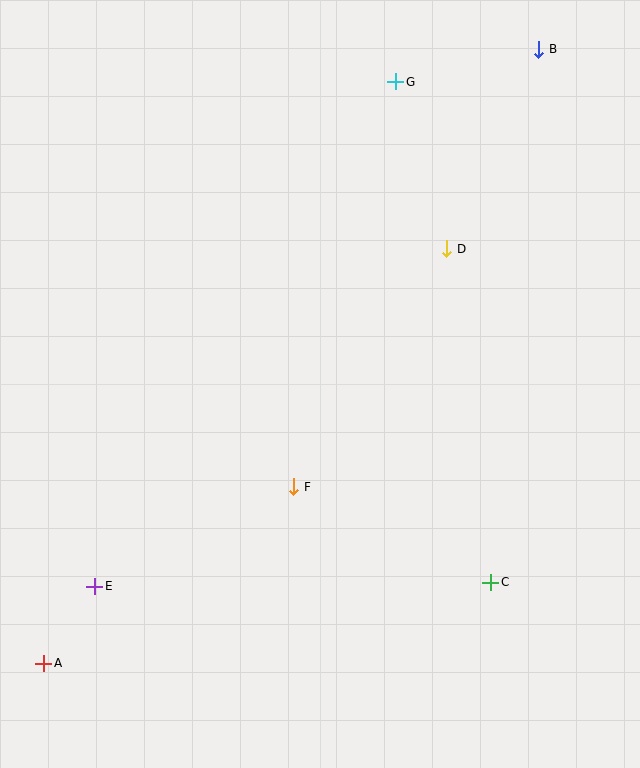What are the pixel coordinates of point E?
Point E is at (95, 586).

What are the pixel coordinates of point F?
Point F is at (294, 487).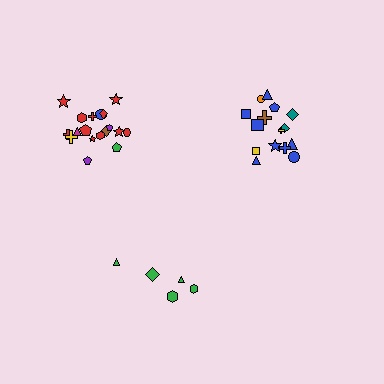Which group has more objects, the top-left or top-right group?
The top-left group.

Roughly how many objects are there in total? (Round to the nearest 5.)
Roughly 40 objects in total.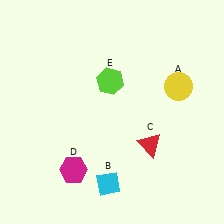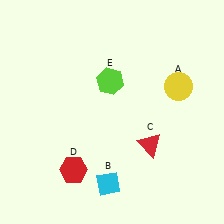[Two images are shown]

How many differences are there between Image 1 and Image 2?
There is 1 difference between the two images.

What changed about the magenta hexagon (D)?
In Image 1, D is magenta. In Image 2, it changed to red.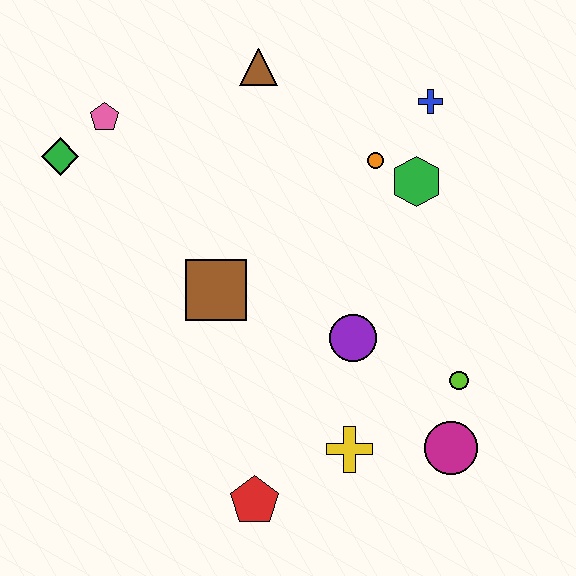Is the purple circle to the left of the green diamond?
No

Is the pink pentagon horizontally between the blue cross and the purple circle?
No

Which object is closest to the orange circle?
The green hexagon is closest to the orange circle.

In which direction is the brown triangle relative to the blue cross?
The brown triangle is to the left of the blue cross.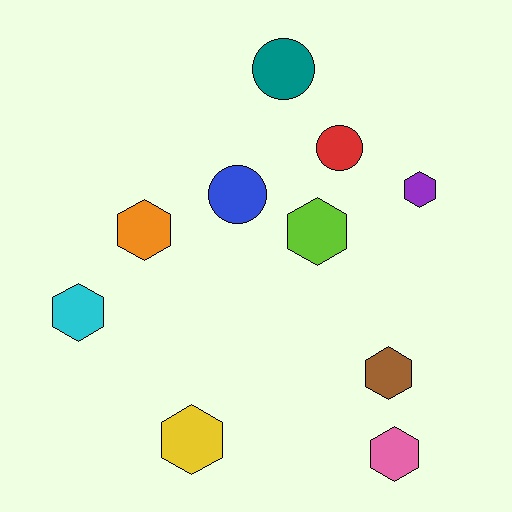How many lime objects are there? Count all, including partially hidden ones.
There is 1 lime object.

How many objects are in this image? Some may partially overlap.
There are 10 objects.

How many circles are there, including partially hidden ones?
There are 3 circles.